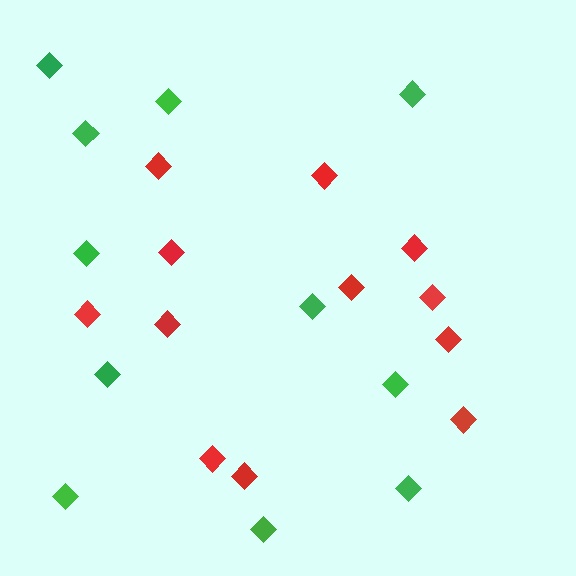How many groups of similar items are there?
There are 2 groups: one group of green diamonds (11) and one group of red diamonds (12).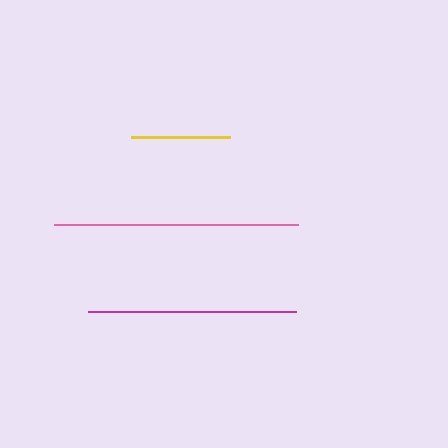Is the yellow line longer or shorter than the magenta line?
The magenta line is longer than the yellow line.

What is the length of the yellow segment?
The yellow segment is approximately 99 pixels long.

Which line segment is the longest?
The pink line is the longest at approximately 244 pixels.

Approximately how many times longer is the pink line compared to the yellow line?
The pink line is approximately 2.5 times the length of the yellow line.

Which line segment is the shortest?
The yellow line is the shortest at approximately 99 pixels.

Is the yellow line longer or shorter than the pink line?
The pink line is longer than the yellow line.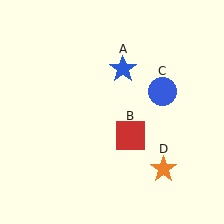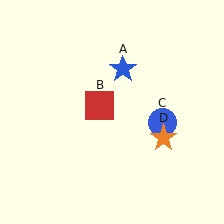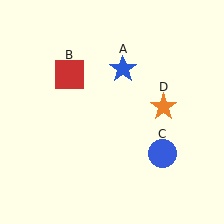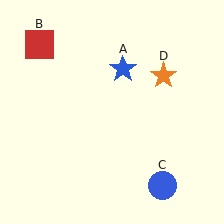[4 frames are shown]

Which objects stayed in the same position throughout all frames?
Blue star (object A) remained stationary.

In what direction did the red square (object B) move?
The red square (object B) moved up and to the left.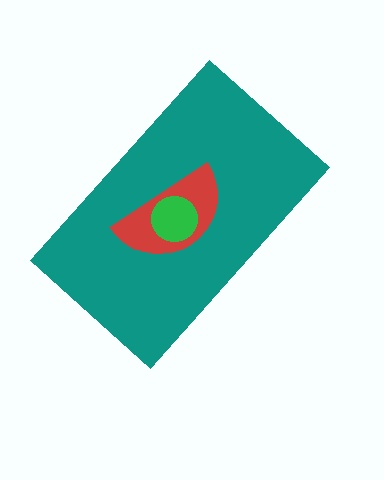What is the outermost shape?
The teal rectangle.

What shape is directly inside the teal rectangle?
The red semicircle.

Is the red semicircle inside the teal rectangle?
Yes.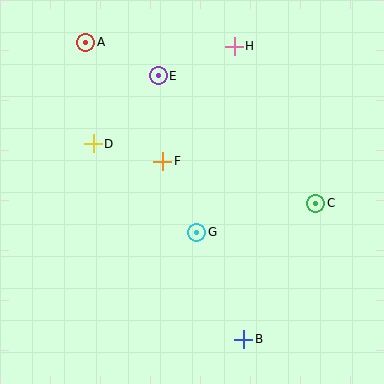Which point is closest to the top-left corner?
Point A is closest to the top-left corner.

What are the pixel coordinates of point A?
Point A is at (86, 42).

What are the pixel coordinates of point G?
Point G is at (197, 232).